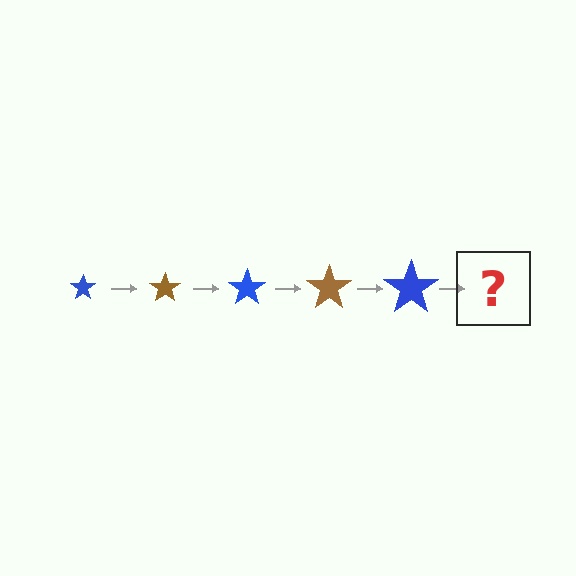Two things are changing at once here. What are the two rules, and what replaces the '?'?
The two rules are that the star grows larger each step and the color cycles through blue and brown. The '?' should be a brown star, larger than the previous one.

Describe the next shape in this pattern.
It should be a brown star, larger than the previous one.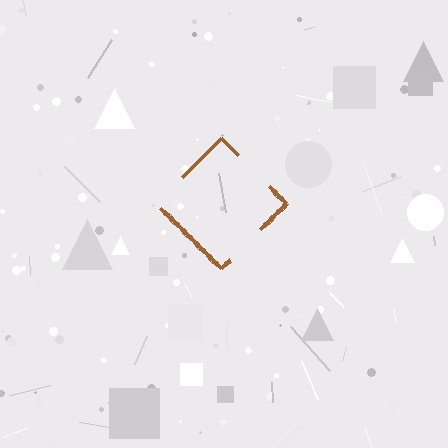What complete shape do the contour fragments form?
The contour fragments form a diamond.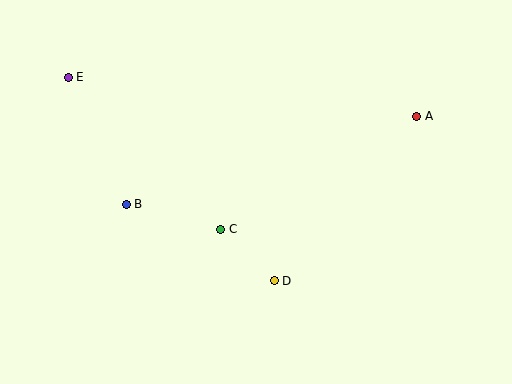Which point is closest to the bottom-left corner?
Point B is closest to the bottom-left corner.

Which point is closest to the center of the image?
Point C at (221, 229) is closest to the center.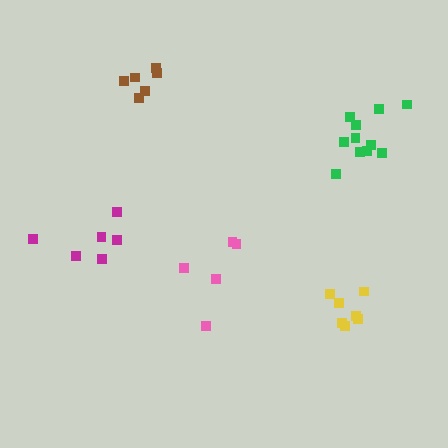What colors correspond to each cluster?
The clusters are colored: magenta, pink, yellow, green, brown.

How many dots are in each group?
Group 1: 6 dots, Group 2: 5 dots, Group 3: 7 dots, Group 4: 11 dots, Group 5: 6 dots (35 total).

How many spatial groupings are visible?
There are 5 spatial groupings.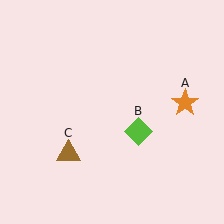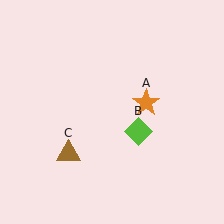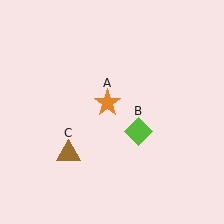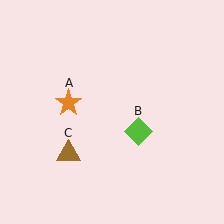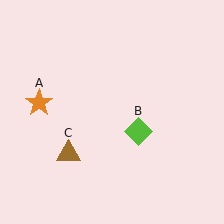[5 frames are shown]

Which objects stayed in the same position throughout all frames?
Lime diamond (object B) and brown triangle (object C) remained stationary.